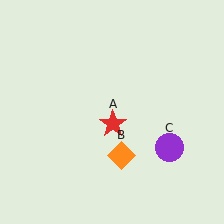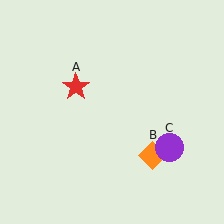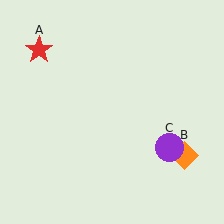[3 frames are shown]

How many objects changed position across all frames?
2 objects changed position: red star (object A), orange diamond (object B).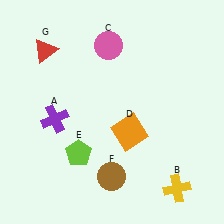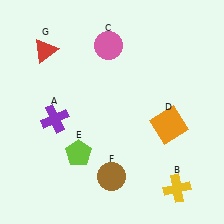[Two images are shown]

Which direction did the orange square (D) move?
The orange square (D) moved right.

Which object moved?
The orange square (D) moved right.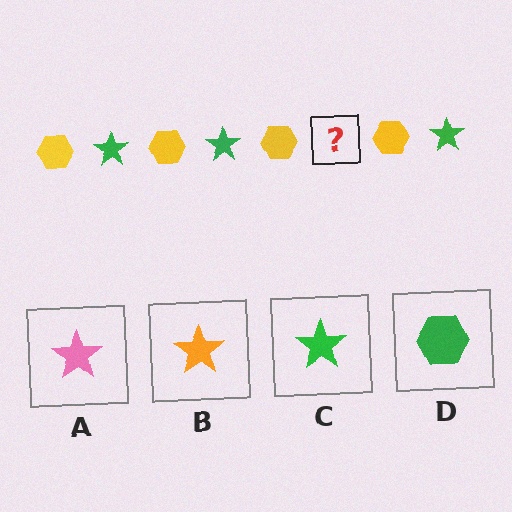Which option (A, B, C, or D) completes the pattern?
C.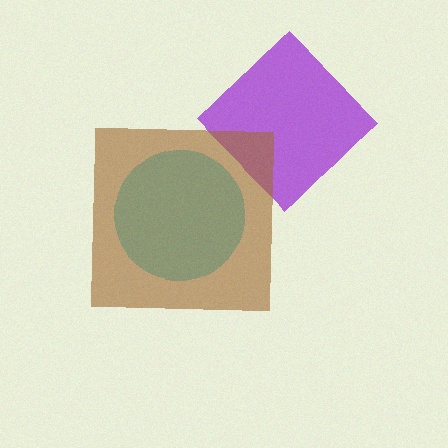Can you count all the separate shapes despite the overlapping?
Yes, there are 3 separate shapes.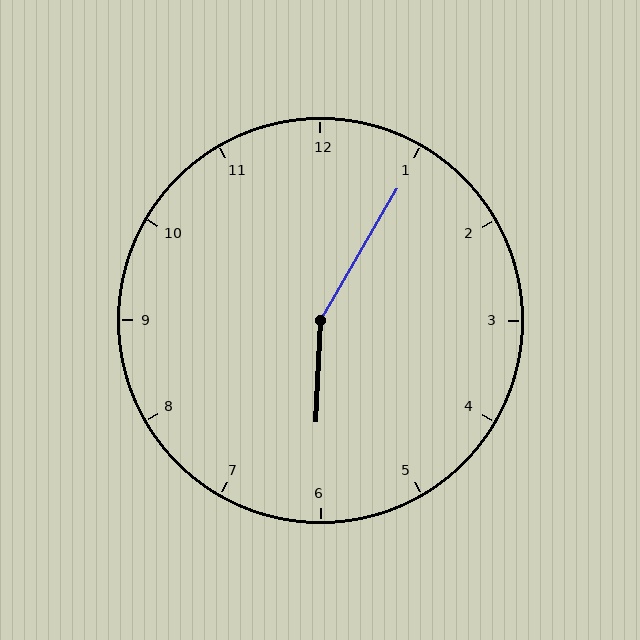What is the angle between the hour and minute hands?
Approximately 152 degrees.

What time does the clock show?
6:05.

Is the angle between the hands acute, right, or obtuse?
It is obtuse.